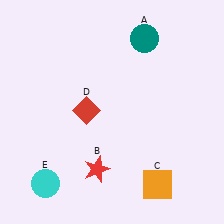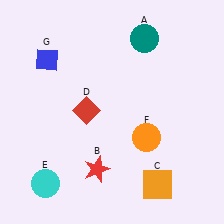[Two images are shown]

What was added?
An orange circle (F), a blue diamond (G) were added in Image 2.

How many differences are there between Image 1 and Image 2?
There are 2 differences between the two images.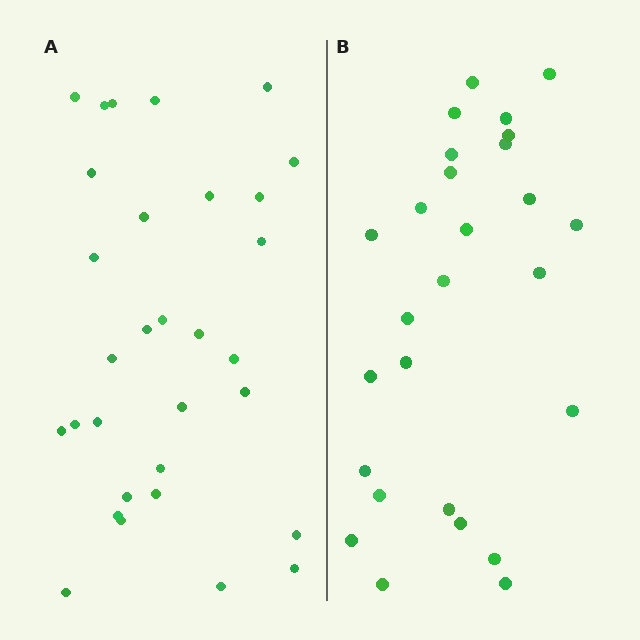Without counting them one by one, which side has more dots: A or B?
Region A (the left region) has more dots.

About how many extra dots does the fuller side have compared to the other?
Region A has about 4 more dots than region B.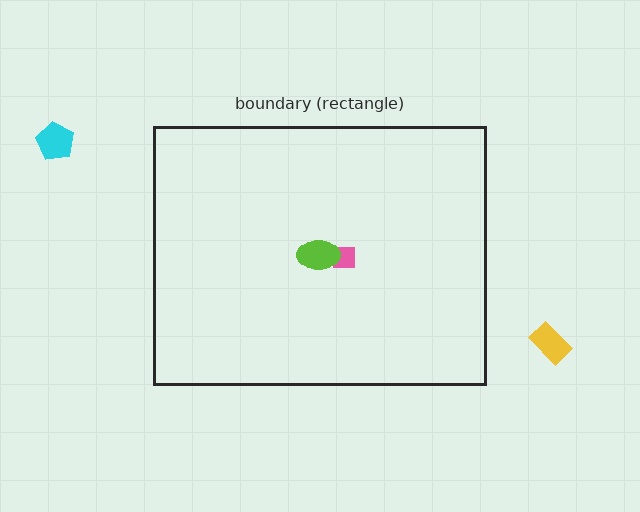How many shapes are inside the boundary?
2 inside, 2 outside.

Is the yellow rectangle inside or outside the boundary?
Outside.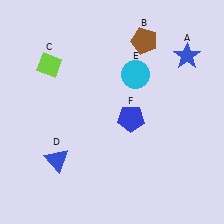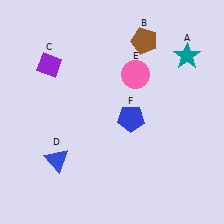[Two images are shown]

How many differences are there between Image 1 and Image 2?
There are 3 differences between the two images.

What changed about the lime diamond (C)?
In Image 1, C is lime. In Image 2, it changed to purple.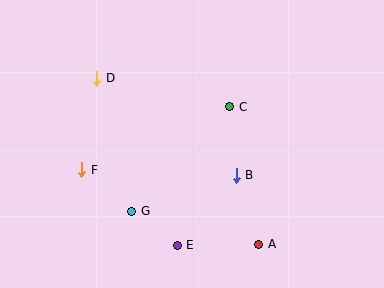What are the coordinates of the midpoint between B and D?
The midpoint between B and D is at (166, 127).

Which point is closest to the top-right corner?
Point C is closest to the top-right corner.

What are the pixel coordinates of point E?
Point E is at (177, 245).